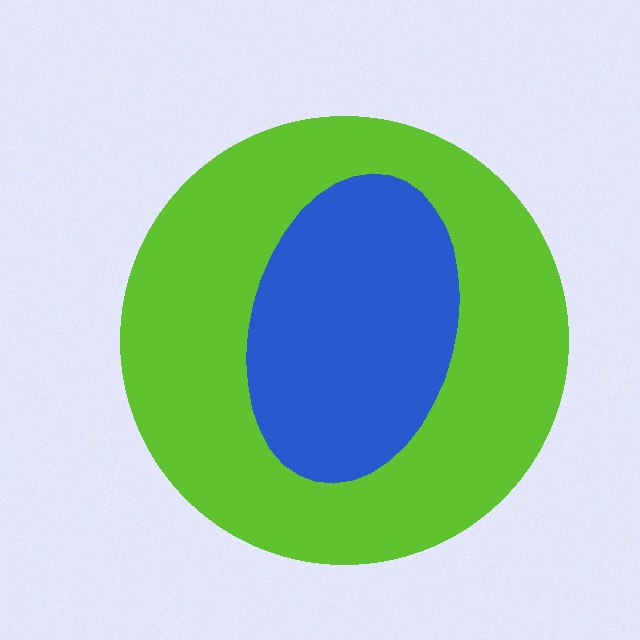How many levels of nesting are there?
2.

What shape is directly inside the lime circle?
The blue ellipse.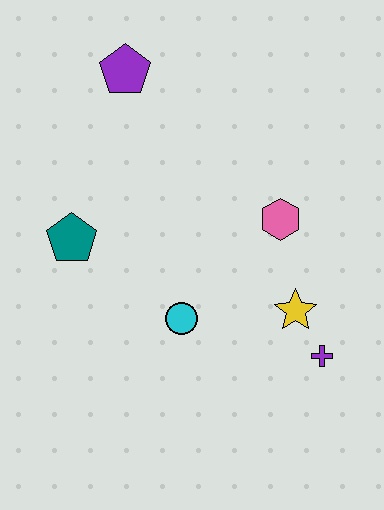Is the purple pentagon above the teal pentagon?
Yes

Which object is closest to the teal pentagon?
The cyan circle is closest to the teal pentagon.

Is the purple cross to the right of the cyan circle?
Yes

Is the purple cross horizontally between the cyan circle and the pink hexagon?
No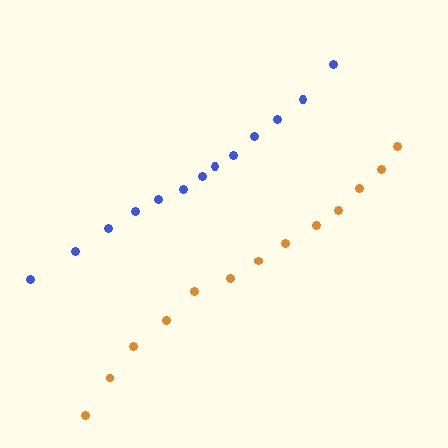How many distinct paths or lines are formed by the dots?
There are 2 distinct paths.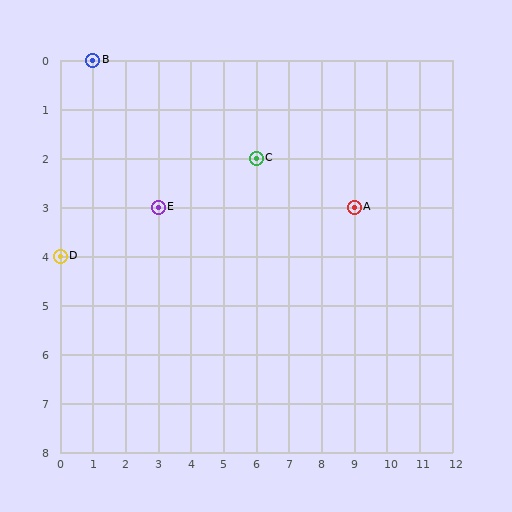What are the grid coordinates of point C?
Point C is at grid coordinates (6, 2).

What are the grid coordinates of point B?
Point B is at grid coordinates (1, 0).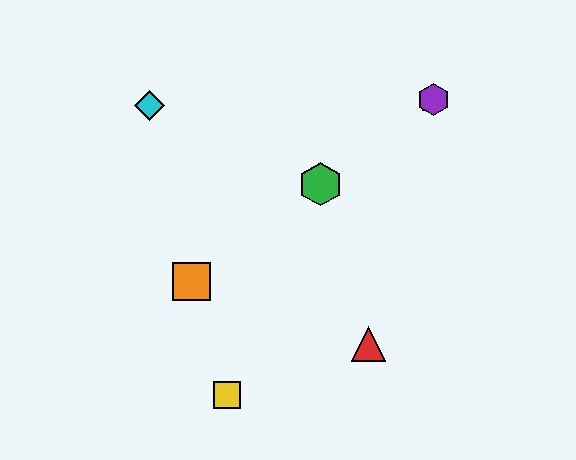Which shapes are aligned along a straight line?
The blue square, the green hexagon, the purple hexagon, the orange square are aligned along a straight line.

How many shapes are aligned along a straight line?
4 shapes (the blue square, the green hexagon, the purple hexagon, the orange square) are aligned along a straight line.